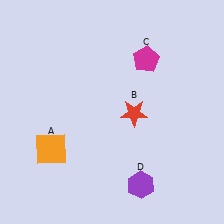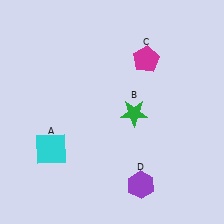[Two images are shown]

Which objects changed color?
A changed from orange to cyan. B changed from red to green.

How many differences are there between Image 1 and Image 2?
There are 2 differences between the two images.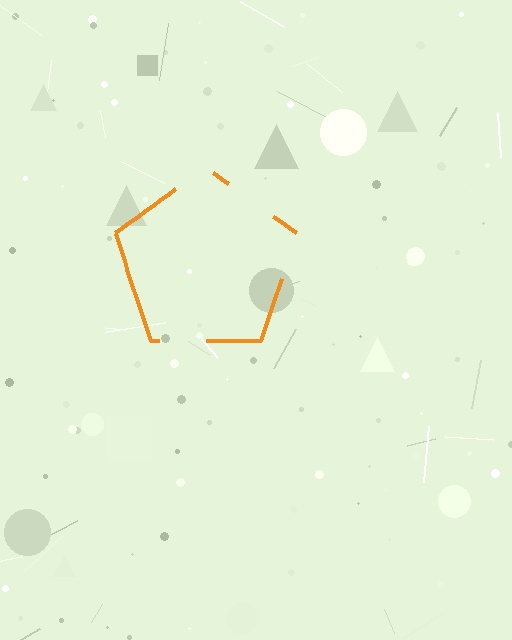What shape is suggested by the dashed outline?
The dashed outline suggests a pentagon.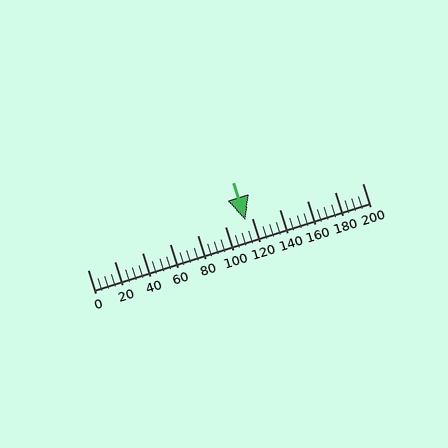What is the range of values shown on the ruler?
The ruler shows values from 0 to 200.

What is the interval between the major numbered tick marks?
The major tick marks are spaced 20 units apart.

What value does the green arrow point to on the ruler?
The green arrow points to approximately 115.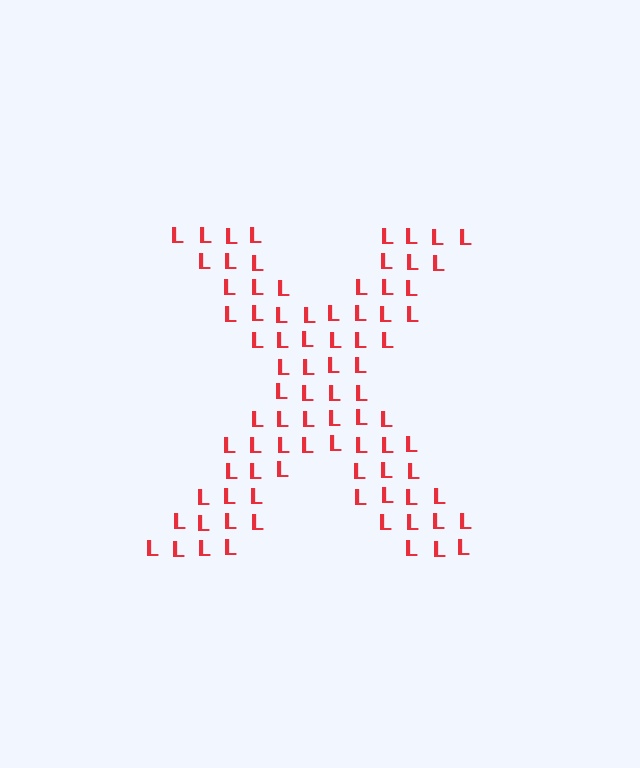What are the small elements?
The small elements are letter L's.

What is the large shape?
The large shape is the letter X.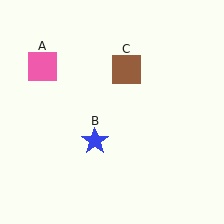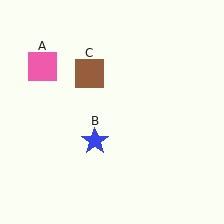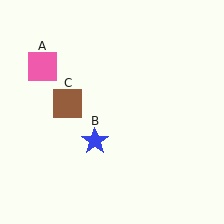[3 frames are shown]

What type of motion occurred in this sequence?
The brown square (object C) rotated counterclockwise around the center of the scene.